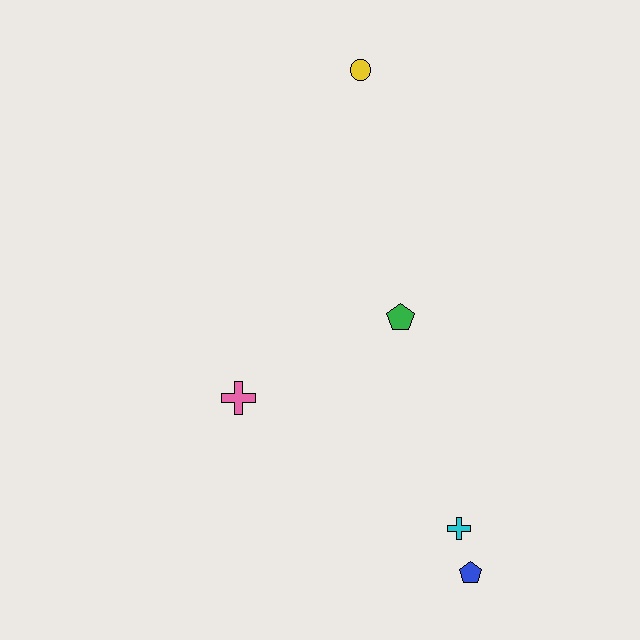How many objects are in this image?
There are 5 objects.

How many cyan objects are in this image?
There is 1 cyan object.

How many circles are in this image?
There is 1 circle.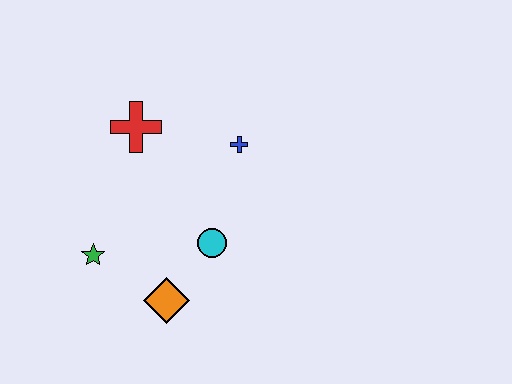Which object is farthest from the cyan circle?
The red cross is farthest from the cyan circle.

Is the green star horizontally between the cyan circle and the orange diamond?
No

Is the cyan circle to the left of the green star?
No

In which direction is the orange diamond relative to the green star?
The orange diamond is to the right of the green star.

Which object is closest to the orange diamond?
The cyan circle is closest to the orange diamond.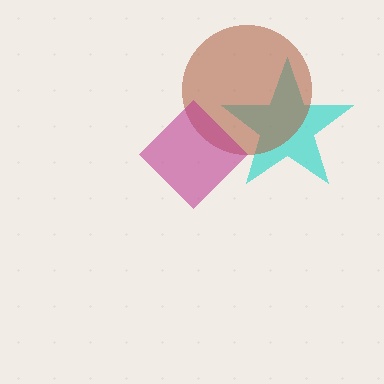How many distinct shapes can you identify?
There are 3 distinct shapes: a cyan star, a brown circle, a magenta diamond.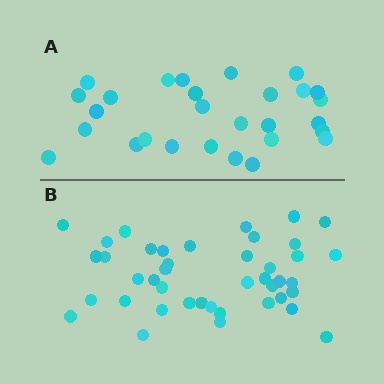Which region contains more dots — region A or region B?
Region B (the bottom region) has more dots.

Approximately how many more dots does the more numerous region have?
Region B has approximately 15 more dots than region A.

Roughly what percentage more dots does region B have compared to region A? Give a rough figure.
About 50% more.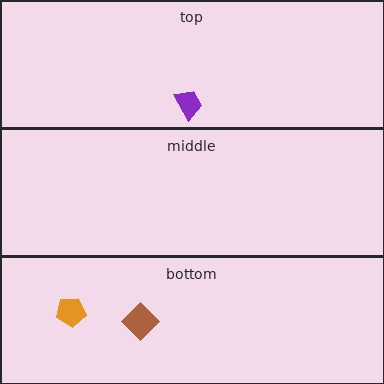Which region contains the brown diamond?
The bottom region.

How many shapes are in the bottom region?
2.